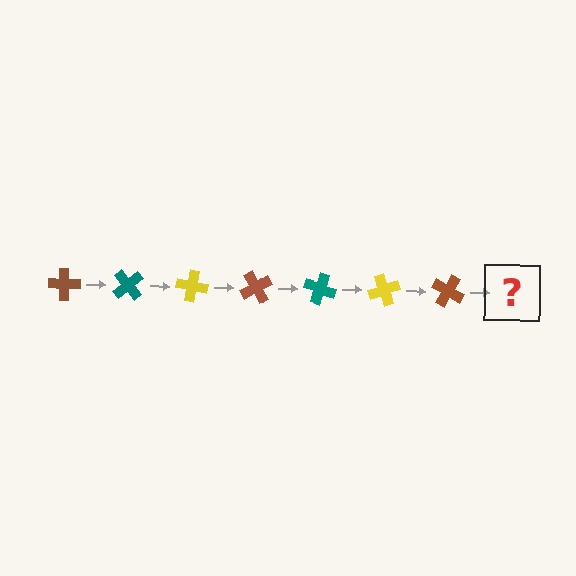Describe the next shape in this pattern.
It should be a teal cross, rotated 350 degrees from the start.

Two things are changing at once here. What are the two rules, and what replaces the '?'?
The two rules are that it rotates 50 degrees each step and the color cycles through brown, teal, and yellow. The '?' should be a teal cross, rotated 350 degrees from the start.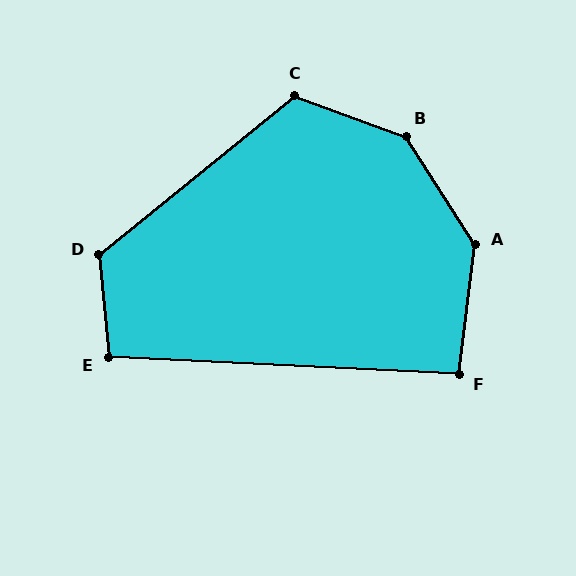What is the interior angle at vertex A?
Approximately 141 degrees (obtuse).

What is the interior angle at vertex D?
Approximately 123 degrees (obtuse).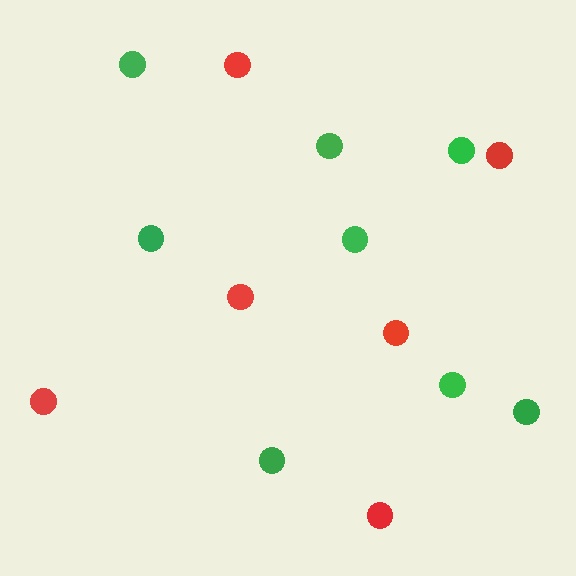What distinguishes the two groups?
There are 2 groups: one group of red circles (6) and one group of green circles (8).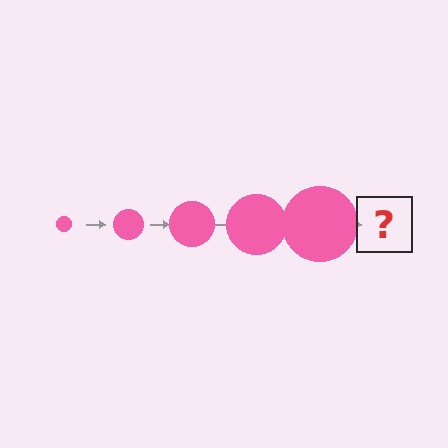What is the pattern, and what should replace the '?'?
The pattern is that the circle gets progressively larger each step. The '?' should be a pink circle, larger than the previous one.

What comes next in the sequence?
The next element should be a pink circle, larger than the previous one.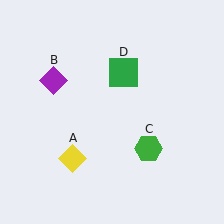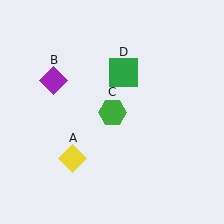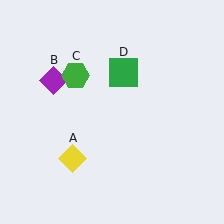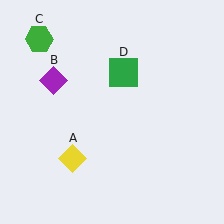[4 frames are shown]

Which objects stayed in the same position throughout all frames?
Yellow diamond (object A) and purple diamond (object B) and green square (object D) remained stationary.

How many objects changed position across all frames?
1 object changed position: green hexagon (object C).